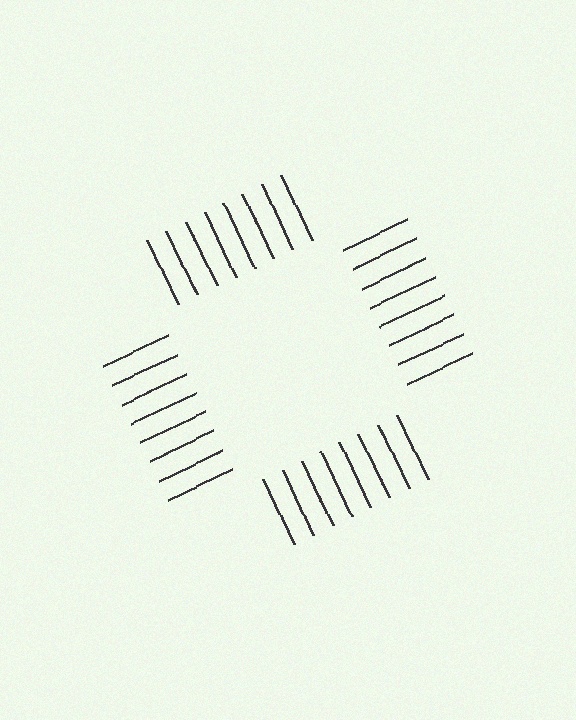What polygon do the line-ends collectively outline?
An illusory square — the line segments terminate on its edges but no continuous stroke is drawn.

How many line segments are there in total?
32 — 8 along each of the 4 edges.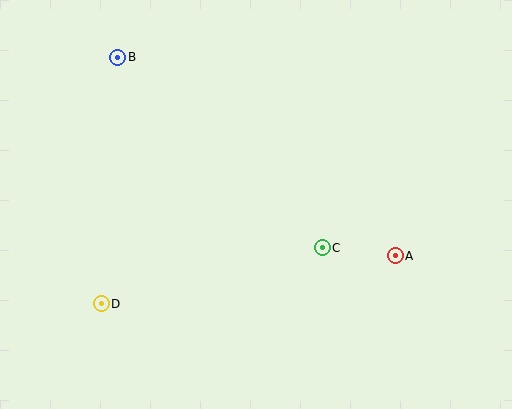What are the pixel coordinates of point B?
Point B is at (118, 57).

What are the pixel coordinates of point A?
Point A is at (395, 256).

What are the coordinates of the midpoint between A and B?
The midpoint between A and B is at (256, 157).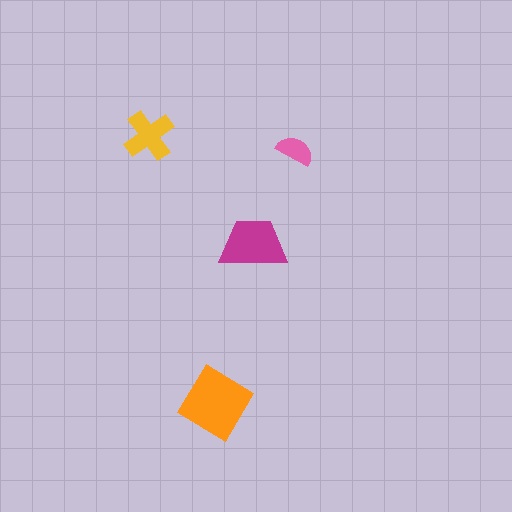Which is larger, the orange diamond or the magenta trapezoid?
The orange diamond.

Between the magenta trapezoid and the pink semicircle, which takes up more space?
The magenta trapezoid.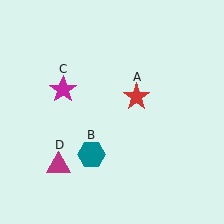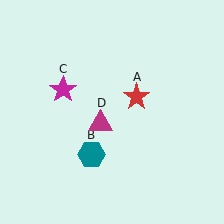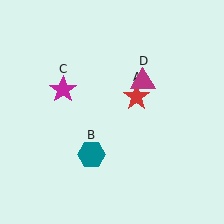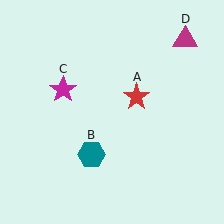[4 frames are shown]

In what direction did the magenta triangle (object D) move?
The magenta triangle (object D) moved up and to the right.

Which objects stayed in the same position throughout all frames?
Red star (object A) and teal hexagon (object B) and magenta star (object C) remained stationary.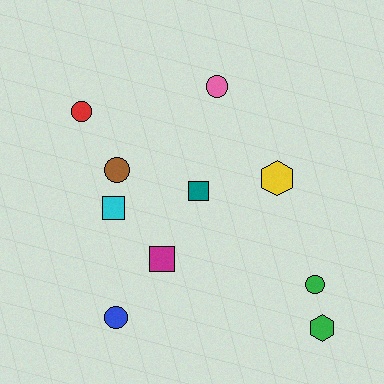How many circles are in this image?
There are 5 circles.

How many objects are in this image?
There are 10 objects.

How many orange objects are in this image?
There are no orange objects.